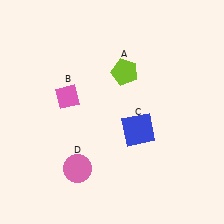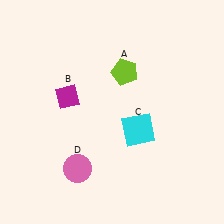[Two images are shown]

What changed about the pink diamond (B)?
In Image 1, B is pink. In Image 2, it changed to magenta.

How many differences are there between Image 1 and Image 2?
There are 2 differences between the two images.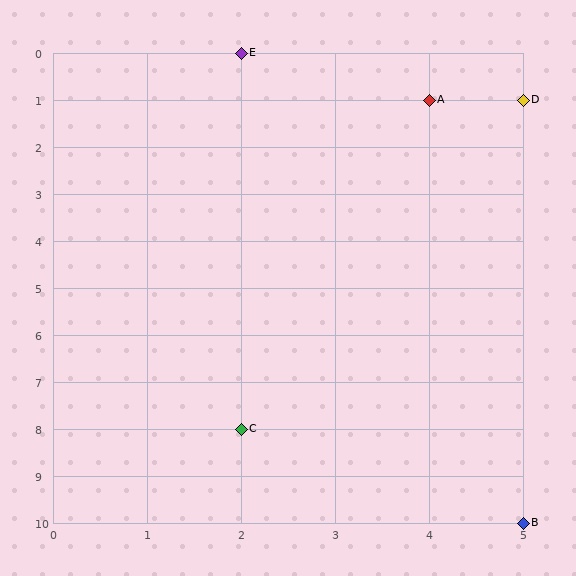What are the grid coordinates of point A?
Point A is at grid coordinates (4, 1).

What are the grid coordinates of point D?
Point D is at grid coordinates (5, 1).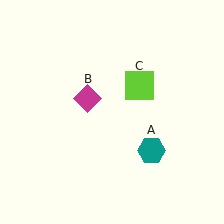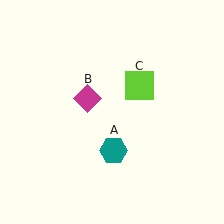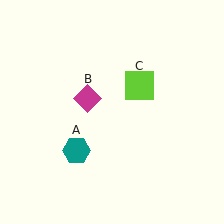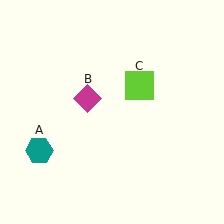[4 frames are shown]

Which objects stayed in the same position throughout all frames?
Magenta diamond (object B) and lime square (object C) remained stationary.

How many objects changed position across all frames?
1 object changed position: teal hexagon (object A).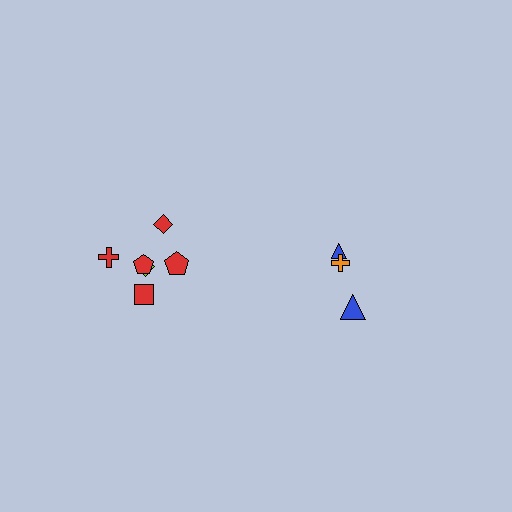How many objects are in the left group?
There are 6 objects.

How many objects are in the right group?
There are 3 objects.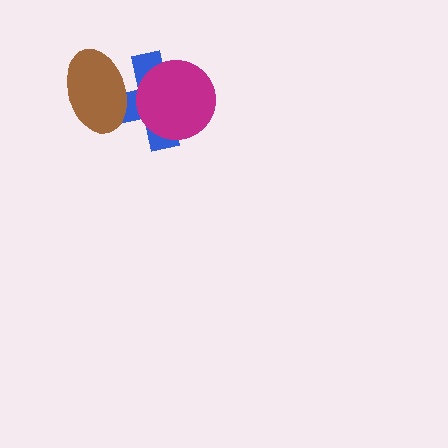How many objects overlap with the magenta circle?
1 object overlaps with the magenta circle.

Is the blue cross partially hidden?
Yes, it is partially covered by another shape.